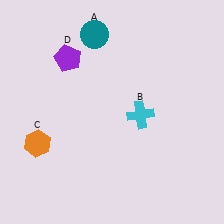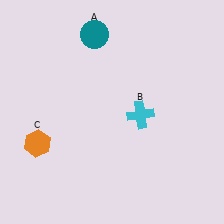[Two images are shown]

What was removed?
The purple pentagon (D) was removed in Image 2.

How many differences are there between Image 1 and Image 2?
There is 1 difference between the two images.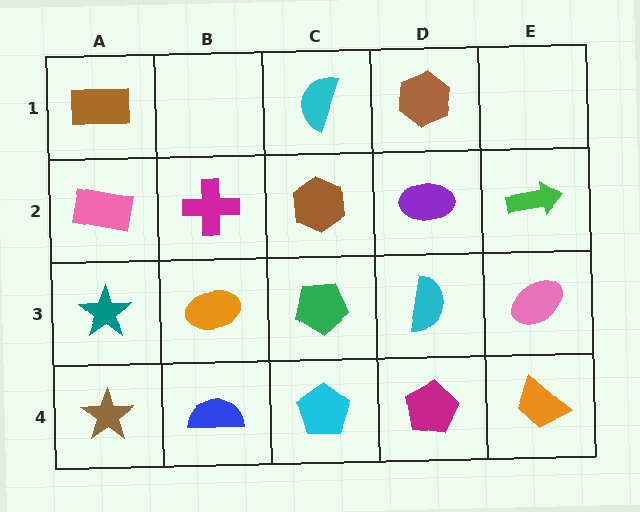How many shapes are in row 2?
5 shapes.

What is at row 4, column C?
A cyan pentagon.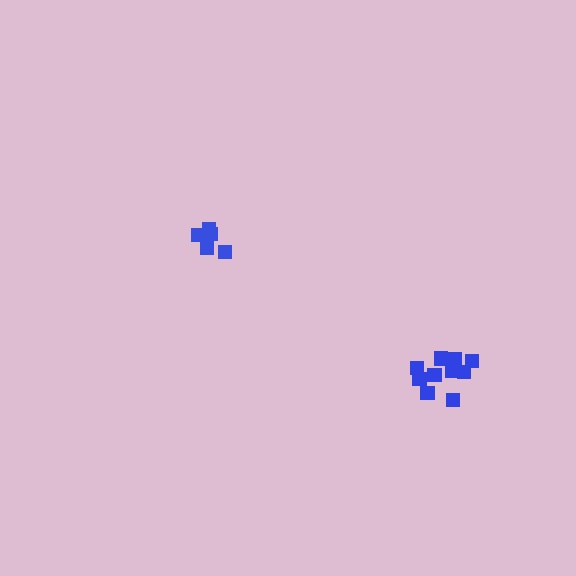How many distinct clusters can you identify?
There are 2 distinct clusters.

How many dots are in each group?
Group 1: 10 dots, Group 2: 5 dots (15 total).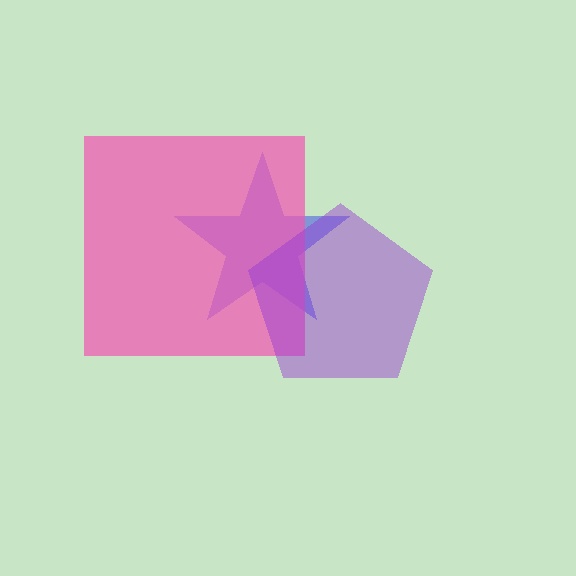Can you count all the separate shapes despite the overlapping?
Yes, there are 3 separate shapes.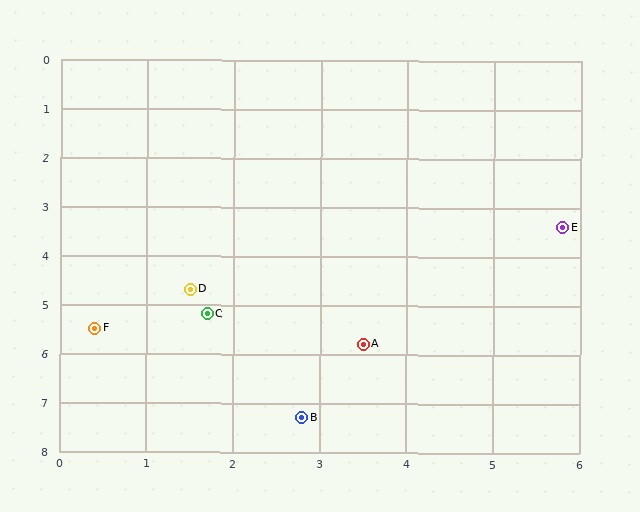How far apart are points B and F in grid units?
Points B and F are about 3.0 grid units apart.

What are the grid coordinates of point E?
Point E is at approximately (5.8, 3.4).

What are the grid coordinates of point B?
Point B is at approximately (2.8, 7.3).